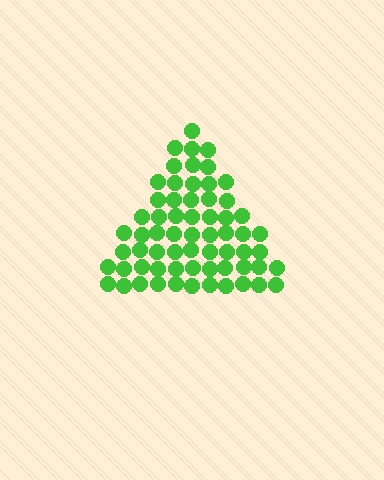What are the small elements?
The small elements are circles.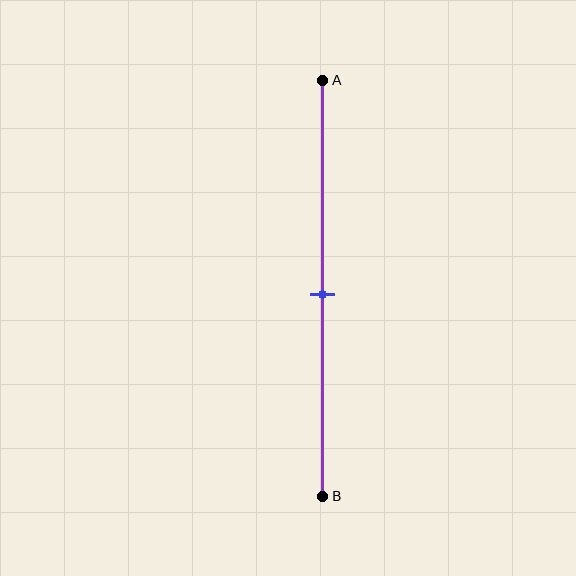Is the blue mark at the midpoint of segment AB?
Yes, the mark is approximately at the midpoint.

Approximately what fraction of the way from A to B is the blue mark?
The blue mark is approximately 50% of the way from A to B.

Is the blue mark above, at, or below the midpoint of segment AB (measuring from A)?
The blue mark is approximately at the midpoint of segment AB.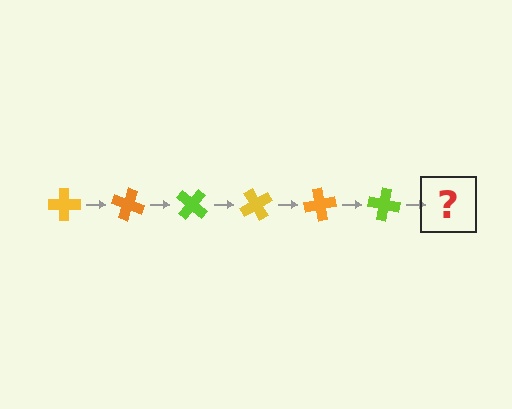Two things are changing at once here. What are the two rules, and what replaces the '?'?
The two rules are that it rotates 20 degrees each step and the color cycles through yellow, orange, and lime. The '?' should be a yellow cross, rotated 120 degrees from the start.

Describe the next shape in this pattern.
It should be a yellow cross, rotated 120 degrees from the start.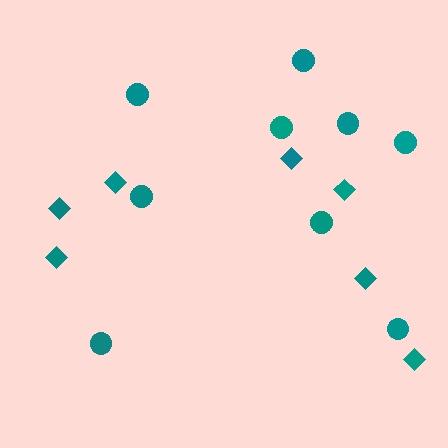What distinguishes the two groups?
There are 2 groups: one group of diamonds (7) and one group of circles (9).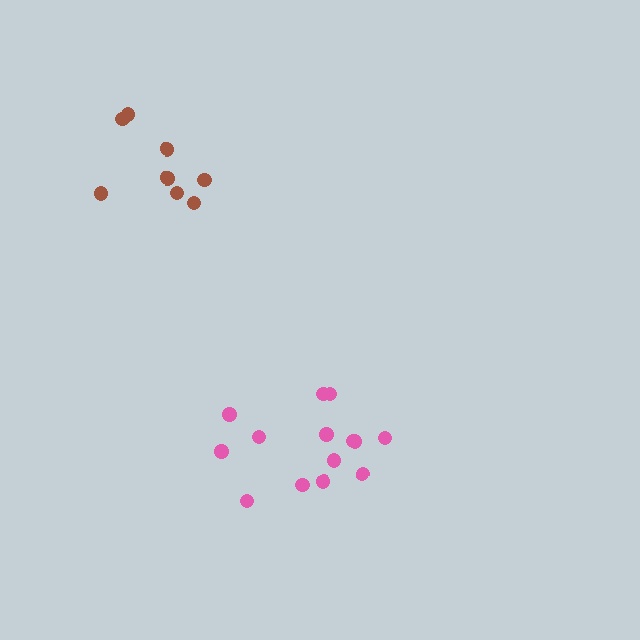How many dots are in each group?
Group 1: 14 dots, Group 2: 8 dots (22 total).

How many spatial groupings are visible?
There are 2 spatial groupings.